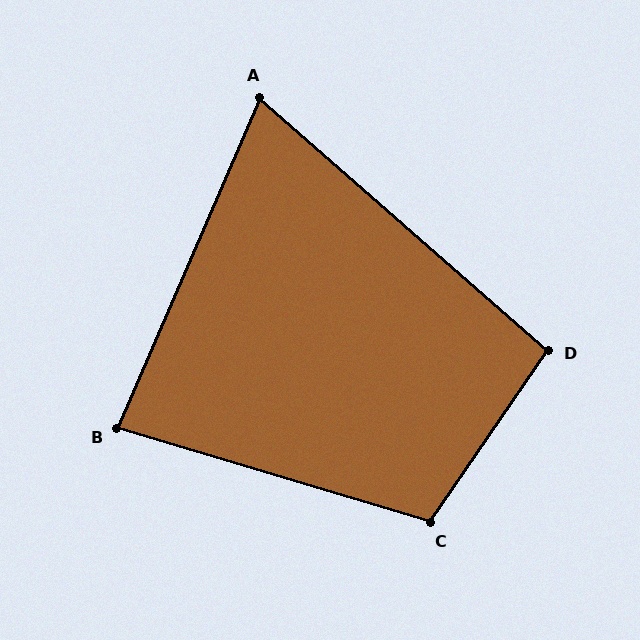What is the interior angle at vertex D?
Approximately 97 degrees (obtuse).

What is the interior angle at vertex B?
Approximately 83 degrees (acute).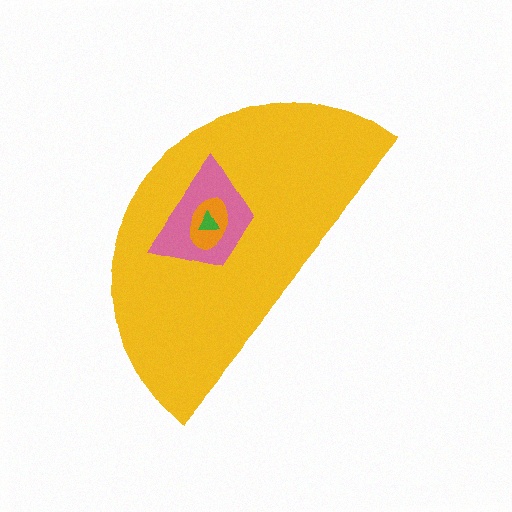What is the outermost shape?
The yellow semicircle.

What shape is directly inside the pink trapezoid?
The orange ellipse.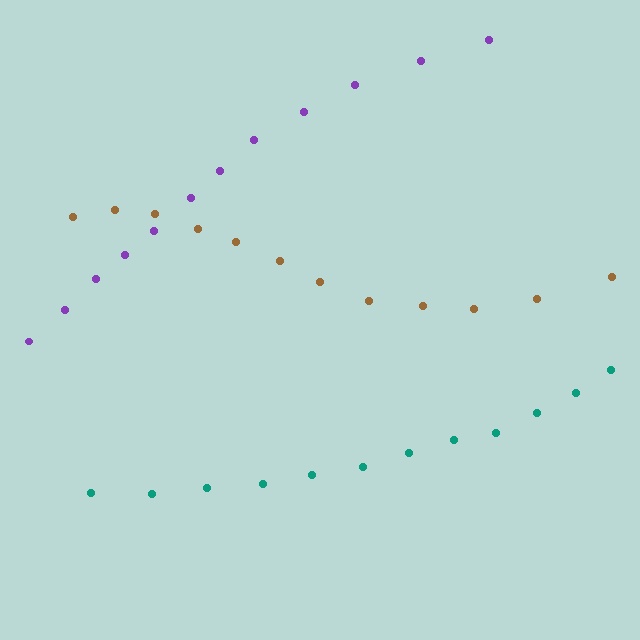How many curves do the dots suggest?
There are 3 distinct paths.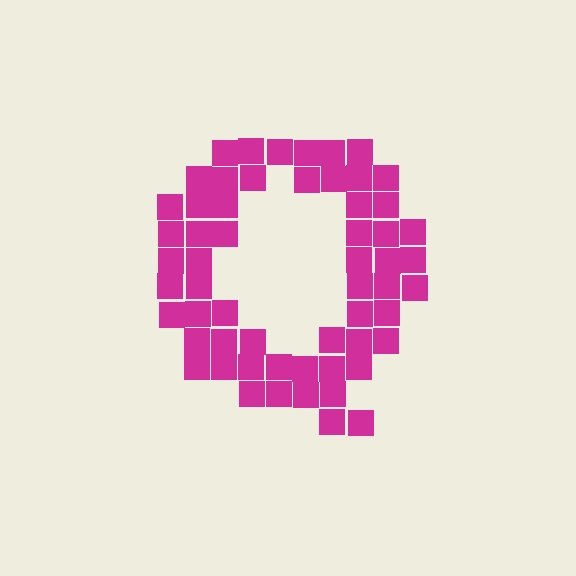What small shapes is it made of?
It is made of small squares.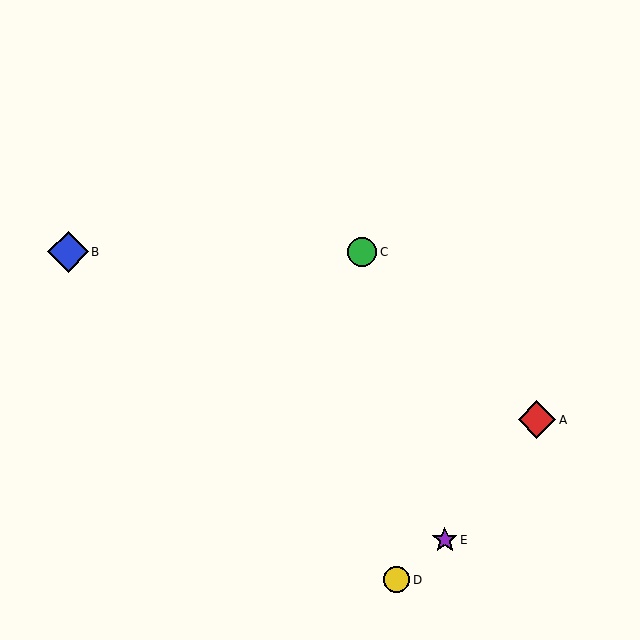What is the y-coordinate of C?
Object C is at y≈252.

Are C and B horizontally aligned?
Yes, both are at y≈252.